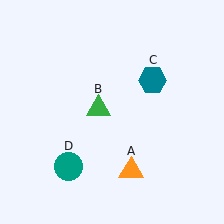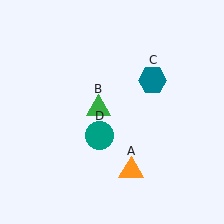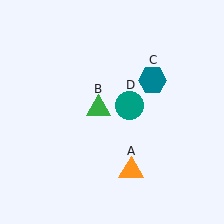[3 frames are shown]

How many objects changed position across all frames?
1 object changed position: teal circle (object D).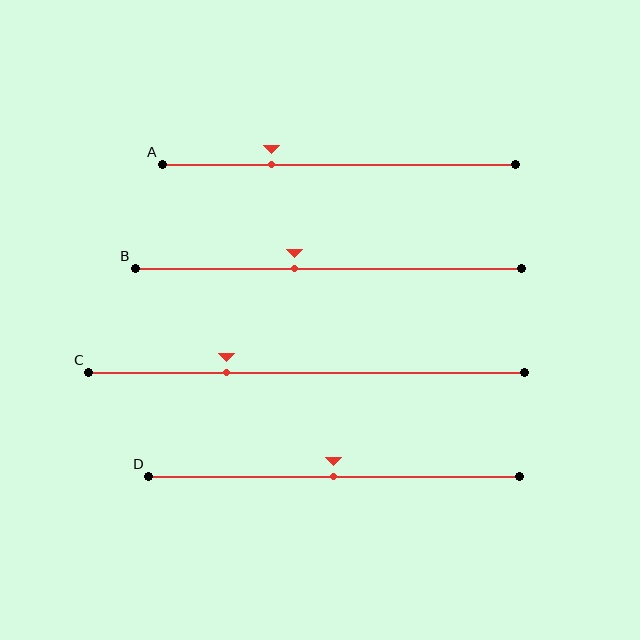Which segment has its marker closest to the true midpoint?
Segment D has its marker closest to the true midpoint.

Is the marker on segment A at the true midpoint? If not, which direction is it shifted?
No, the marker on segment A is shifted to the left by about 19% of the segment length.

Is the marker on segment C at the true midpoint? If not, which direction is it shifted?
No, the marker on segment C is shifted to the left by about 18% of the segment length.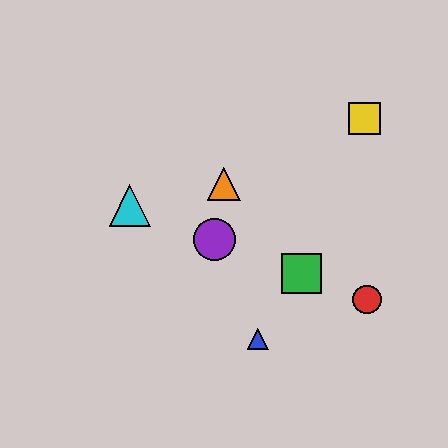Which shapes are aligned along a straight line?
The red circle, the green square, the purple circle, the cyan triangle are aligned along a straight line.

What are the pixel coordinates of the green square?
The green square is at (302, 274).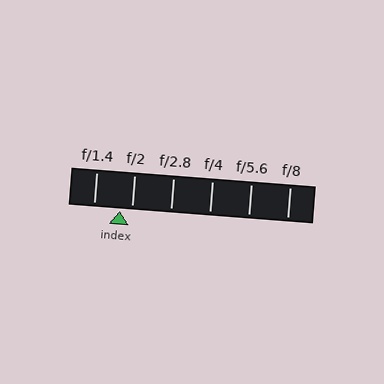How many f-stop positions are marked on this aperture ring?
There are 6 f-stop positions marked.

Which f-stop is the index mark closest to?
The index mark is closest to f/2.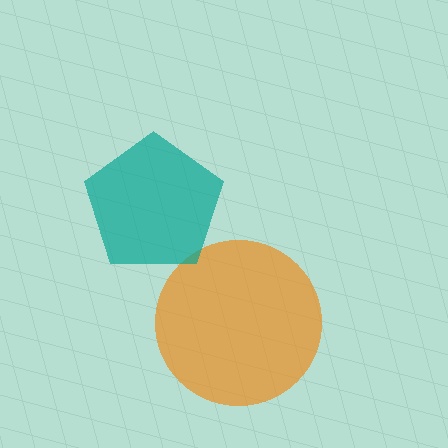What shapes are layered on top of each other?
The layered shapes are: an orange circle, a teal pentagon.